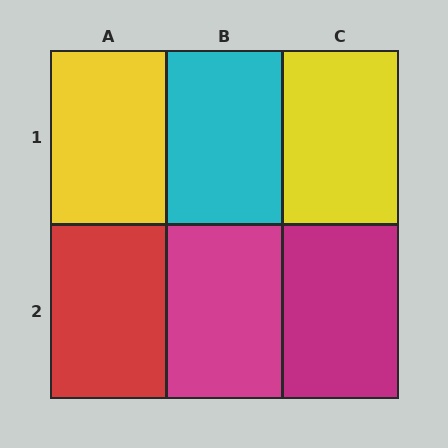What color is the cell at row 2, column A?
Red.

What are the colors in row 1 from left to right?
Yellow, cyan, yellow.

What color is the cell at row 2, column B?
Magenta.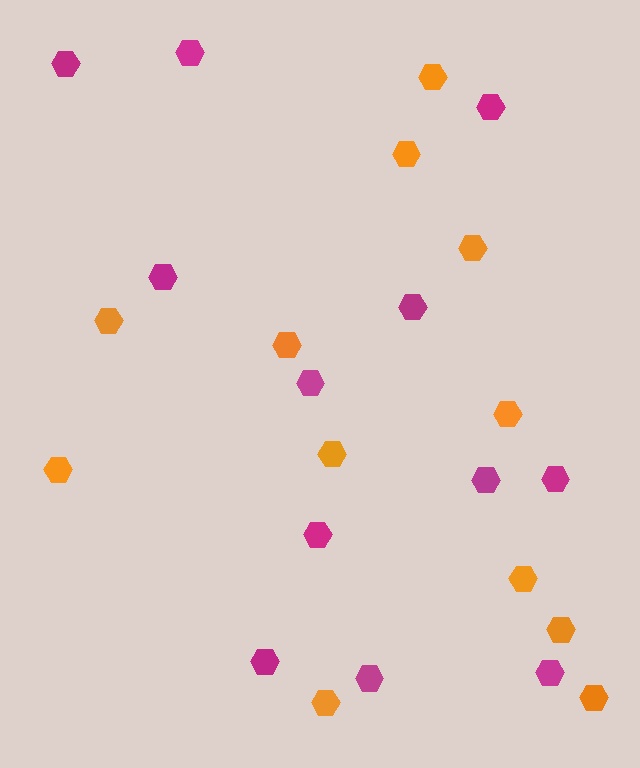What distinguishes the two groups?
There are 2 groups: one group of orange hexagons (12) and one group of magenta hexagons (12).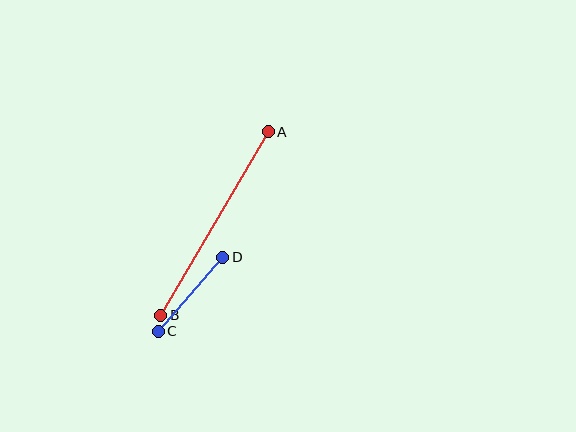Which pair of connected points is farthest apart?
Points A and B are farthest apart.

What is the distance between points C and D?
The distance is approximately 98 pixels.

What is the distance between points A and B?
The distance is approximately 213 pixels.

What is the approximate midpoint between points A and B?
The midpoint is at approximately (215, 224) pixels.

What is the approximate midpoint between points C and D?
The midpoint is at approximately (190, 294) pixels.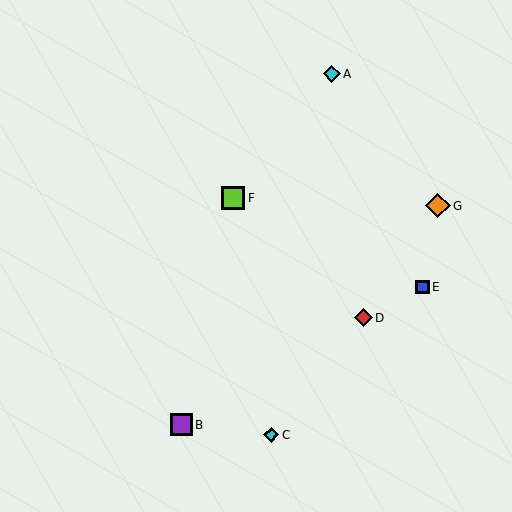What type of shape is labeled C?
Shape C is a cyan diamond.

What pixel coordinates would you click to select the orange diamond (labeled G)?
Click at (438, 206) to select the orange diamond G.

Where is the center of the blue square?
The center of the blue square is at (422, 287).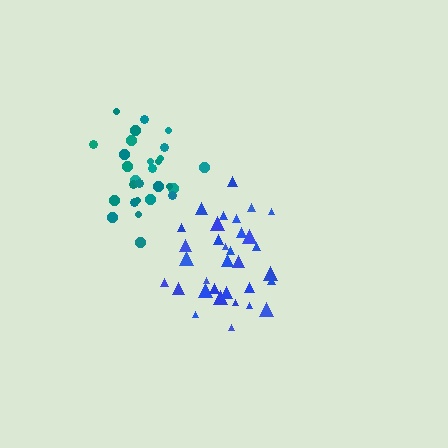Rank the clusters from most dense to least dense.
teal, blue.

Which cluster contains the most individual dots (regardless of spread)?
Blue (33).